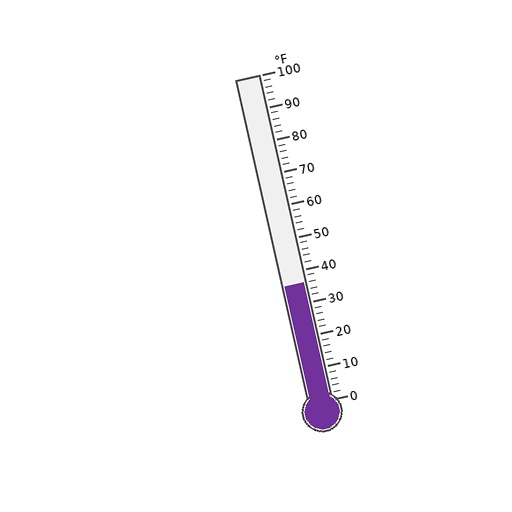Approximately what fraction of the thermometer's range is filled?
The thermometer is filled to approximately 35% of its range.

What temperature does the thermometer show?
The thermometer shows approximately 36°F.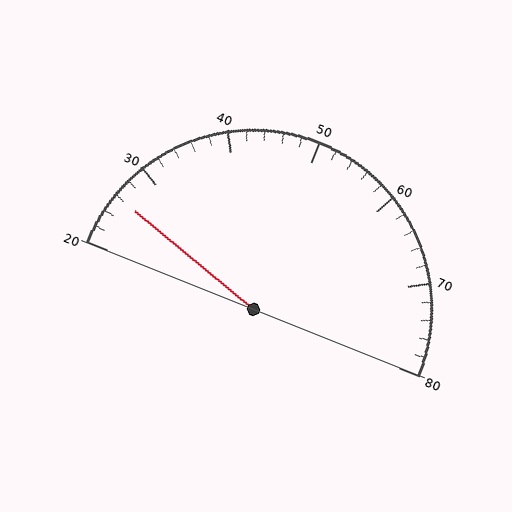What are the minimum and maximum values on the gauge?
The gauge ranges from 20 to 80.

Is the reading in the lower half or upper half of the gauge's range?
The reading is in the lower half of the range (20 to 80).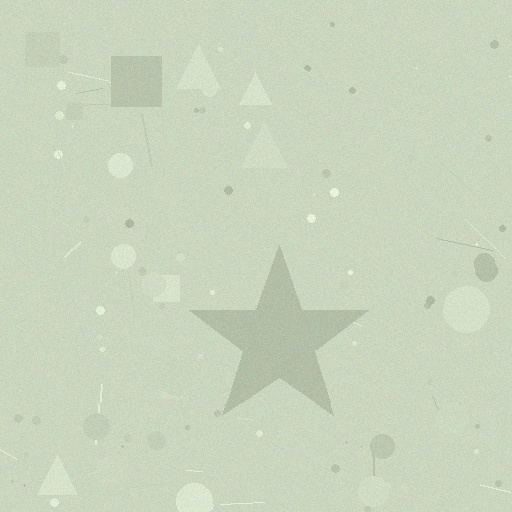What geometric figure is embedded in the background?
A star is embedded in the background.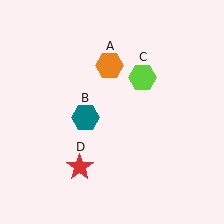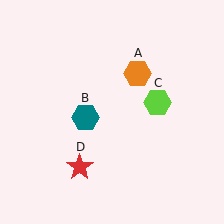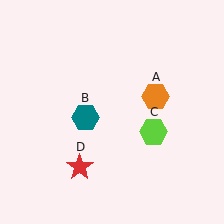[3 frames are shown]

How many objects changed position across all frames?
2 objects changed position: orange hexagon (object A), lime hexagon (object C).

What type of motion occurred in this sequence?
The orange hexagon (object A), lime hexagon (object C) rotated clockwise around the center of the scene.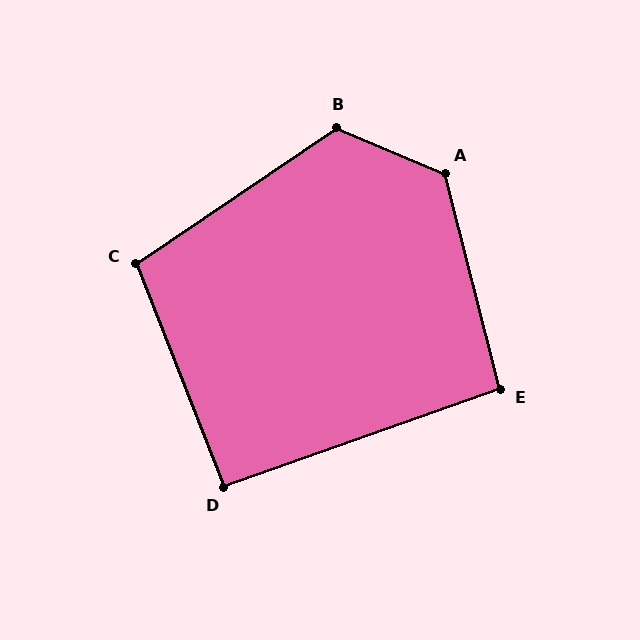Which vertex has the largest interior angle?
A, at approximately 127 degrees.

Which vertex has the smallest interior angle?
D, at approximately 92 degrees.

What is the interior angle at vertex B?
Approximately 123 degrees (obtuse).